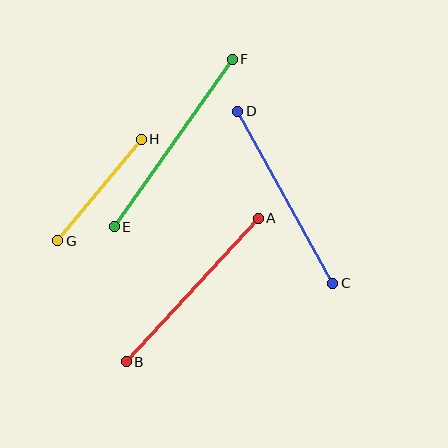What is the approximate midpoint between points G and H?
The midpoint is at approximately (100, 190) pixels.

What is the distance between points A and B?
The distance is approximately 195 pixels.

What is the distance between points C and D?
The distance is approximately 196 pixels.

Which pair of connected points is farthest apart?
Points E and F are farthest apart.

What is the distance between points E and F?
The distance is approximately 205 pixels.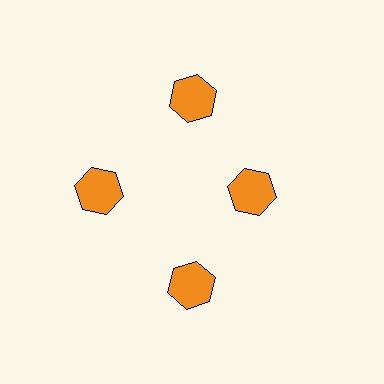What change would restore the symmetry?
The symmetry would be restored by moving it outward, back onto the ring so that all 4 hexagons sit at equal angles and equal distance from the center.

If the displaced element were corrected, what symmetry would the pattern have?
It would have 4-fold rotational symmetry — the pattern would map onto itself every 90 degrees.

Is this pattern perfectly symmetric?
No. The 4 orange hexagons are arranged in a ring, but one element near the 3 o'clock position is pulled inward toward the center, breaking the 4-fold rotational symmetry.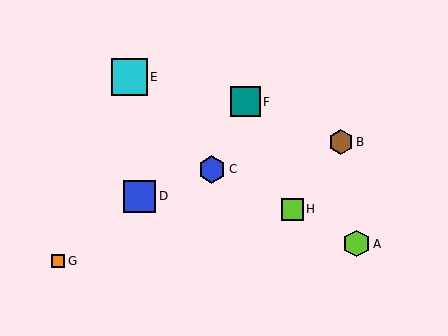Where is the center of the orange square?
The center of the orange square is at (58, 261).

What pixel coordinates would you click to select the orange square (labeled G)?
Click at (58, 261) to select the orange square G.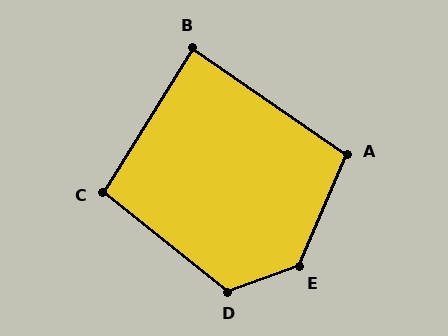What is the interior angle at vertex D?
Approximately 122 degrees (obtuse).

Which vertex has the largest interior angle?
E, at approximately 133 degrees.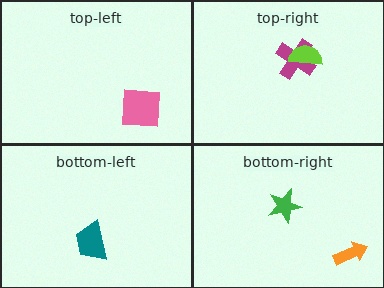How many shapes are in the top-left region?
1.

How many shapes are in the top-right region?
2.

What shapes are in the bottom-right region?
The green star, the orange arrow.